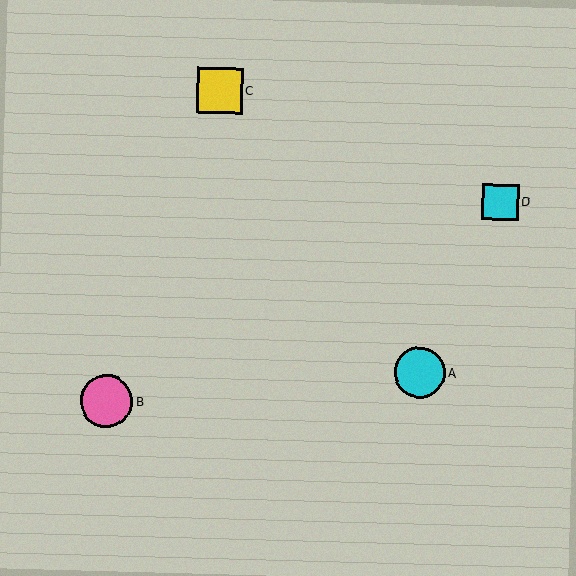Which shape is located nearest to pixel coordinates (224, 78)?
The yellow square (labeled C) at (220, 90) is nearest to that location.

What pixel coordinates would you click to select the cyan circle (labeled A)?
Click at (420, 373) to select the cyan circle A.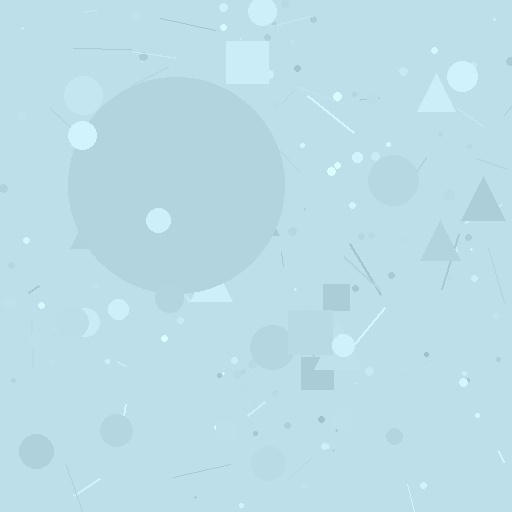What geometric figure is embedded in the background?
A circle is embedded in the background.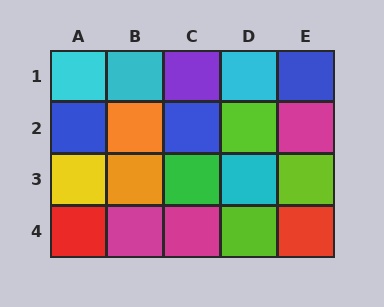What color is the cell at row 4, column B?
Magenta.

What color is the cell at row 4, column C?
Magenta.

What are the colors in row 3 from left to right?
Yellow, orange, green, cyan, lime.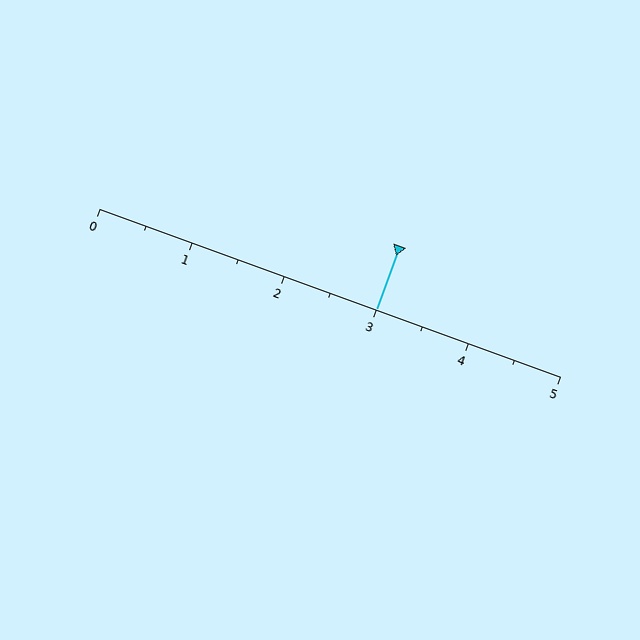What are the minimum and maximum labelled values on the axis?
The axis runs from 0 to 5.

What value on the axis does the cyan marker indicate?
The marker indicates approximately 3.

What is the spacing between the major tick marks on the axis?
The major ticks are spaced 1 apart.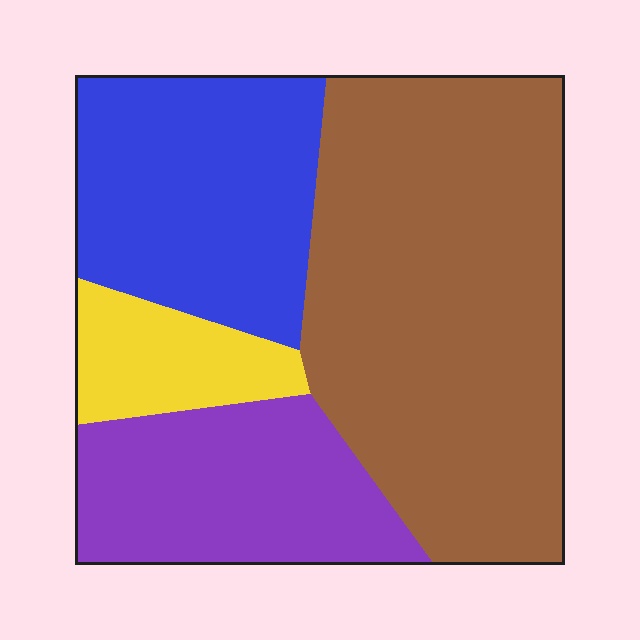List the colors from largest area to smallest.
From largest to smallest: brown, blue, purple, yellow.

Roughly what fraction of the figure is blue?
Blue covers around 25% of the figure.